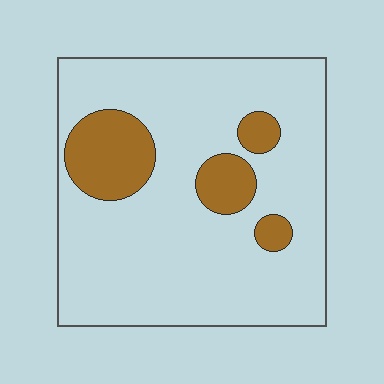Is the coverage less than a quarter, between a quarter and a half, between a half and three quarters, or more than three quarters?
Less than a quarter.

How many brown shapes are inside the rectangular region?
4.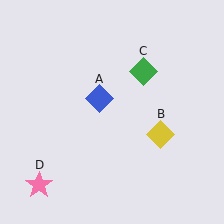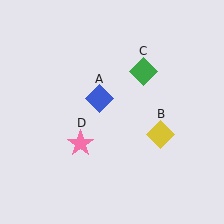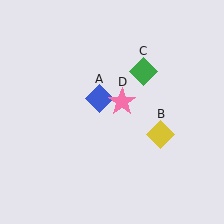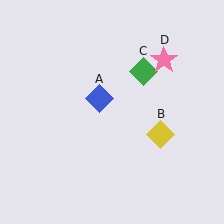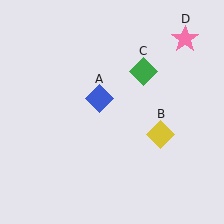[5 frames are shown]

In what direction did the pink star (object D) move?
The pink star (object D) moved up and to the right.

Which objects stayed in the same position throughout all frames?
Blue diamond (object A) and yellow diamond (object B) and green diamond (object C) remained stationary.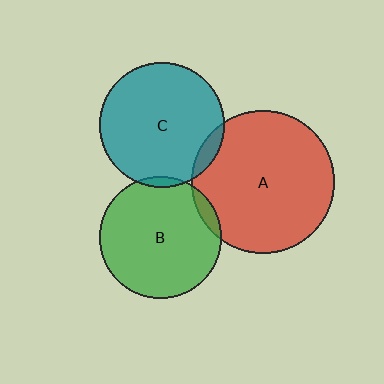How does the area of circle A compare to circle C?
Approximately 1.3 times.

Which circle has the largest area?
Circle A (red).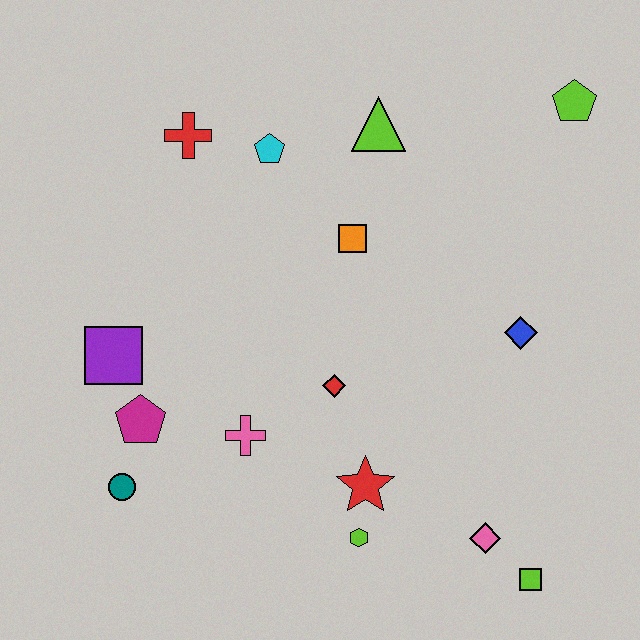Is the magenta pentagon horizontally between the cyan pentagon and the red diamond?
No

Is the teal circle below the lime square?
No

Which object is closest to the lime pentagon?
The lime triangle is closest to the lime pentagon.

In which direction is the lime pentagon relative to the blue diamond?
The lime pentagon is above the blue diamond.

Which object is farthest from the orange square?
The lime square is farthest from the orange square.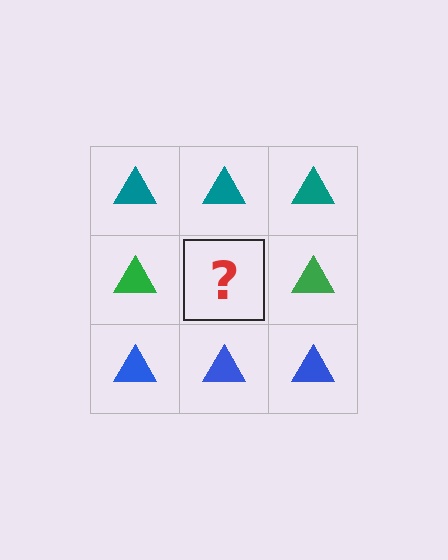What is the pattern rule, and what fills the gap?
The rule is that each row has a consistent color. The gap should be filled with a green triangle.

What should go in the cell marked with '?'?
The missing cell should contain a green triangle.